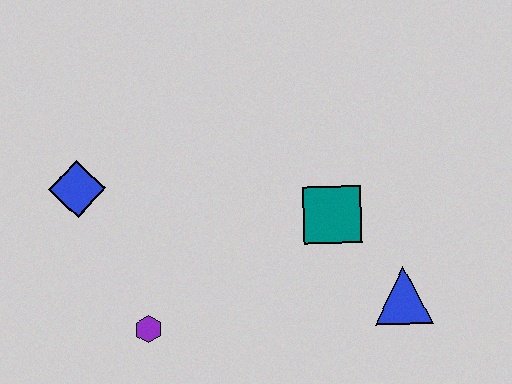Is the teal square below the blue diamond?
Yes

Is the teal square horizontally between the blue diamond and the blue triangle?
Yes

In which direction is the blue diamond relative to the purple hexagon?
The blue diamond is above the purple hexagon.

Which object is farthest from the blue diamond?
The blue triangle is farthest from the blue diamond.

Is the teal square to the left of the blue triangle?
Yes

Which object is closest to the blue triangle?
The teal square is closest to the blue triangle.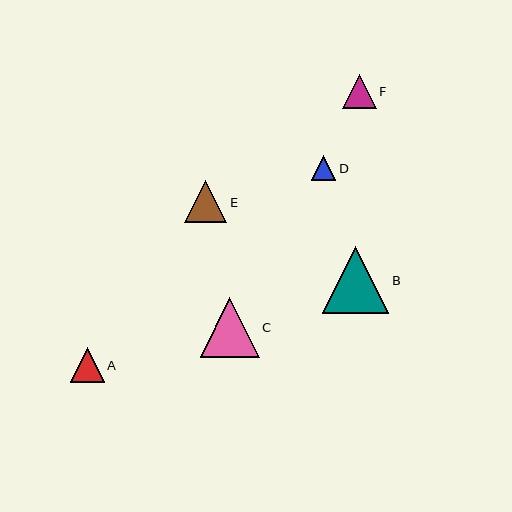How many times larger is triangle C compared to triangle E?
Triangle C is approximately 1.4 times the size of triangle E.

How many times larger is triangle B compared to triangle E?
Triangle B is approximately 1.6 times the size of triangle E.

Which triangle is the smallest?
Triangle D is the smallest with a size of approximately 25 pixels.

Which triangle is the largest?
Triangle B is the largest with a size of approximately 67 pixels.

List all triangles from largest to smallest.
From largest to smallest: B, C, E, A, F, D.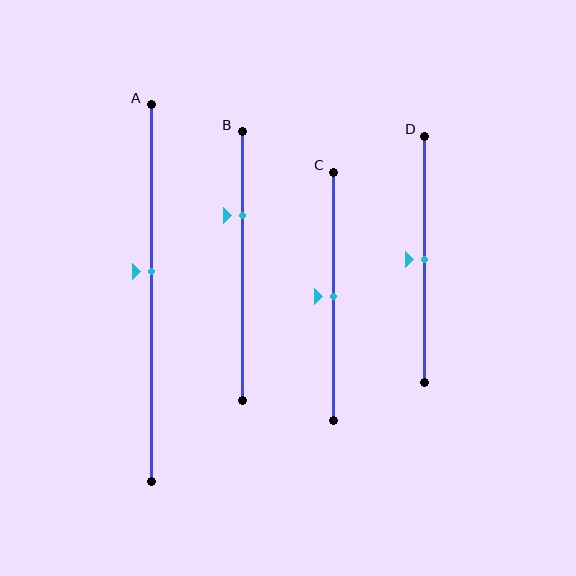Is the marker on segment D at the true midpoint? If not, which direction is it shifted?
Yes, the marker on segment D is at the true midpoint.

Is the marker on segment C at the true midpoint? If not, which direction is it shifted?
Yes, the marker on segment C is at the true midpoint.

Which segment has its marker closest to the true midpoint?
Segment C has its marker closest to the true midpoint.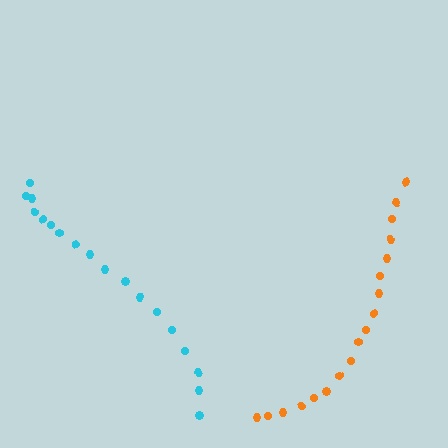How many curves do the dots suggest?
There are 2 distinct paths.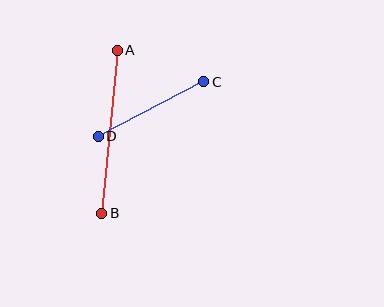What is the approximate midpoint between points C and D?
The midpoint is at approximately (151, 109) pixels.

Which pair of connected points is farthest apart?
Points A and B are farthest apart.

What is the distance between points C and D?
The distance is approximately 119 pixels.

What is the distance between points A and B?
The distance is approximately 163 pixels.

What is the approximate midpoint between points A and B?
The midpoint is at approximately (110, 132) pixels.